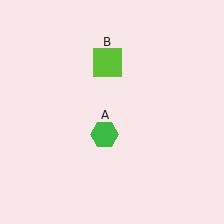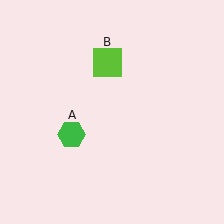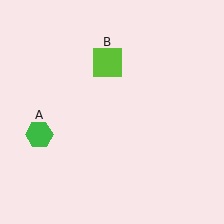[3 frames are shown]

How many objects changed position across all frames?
1 object changed position: green hexagon (object A).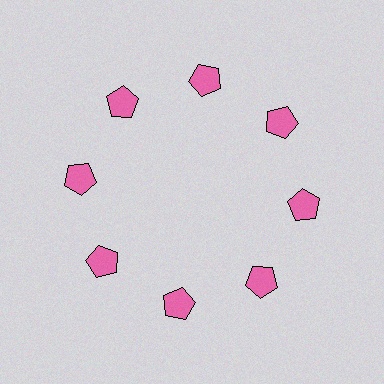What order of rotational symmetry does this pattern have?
This pattern has 8-fold rotational symmetry.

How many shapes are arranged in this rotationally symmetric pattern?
There are 8 shapes, arranged in 8 groups of 1.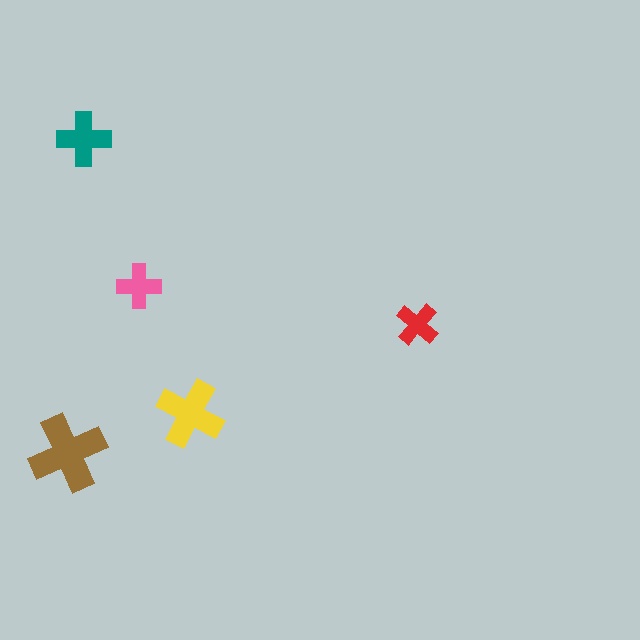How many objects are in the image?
There are 5 objects in the image.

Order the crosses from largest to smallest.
the brown one, the yellow one, the teal one, the pink one, the red one.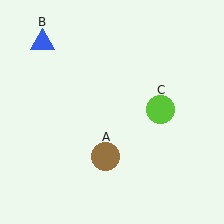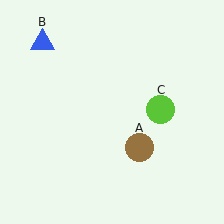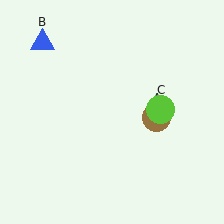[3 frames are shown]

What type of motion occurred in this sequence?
The brown circle (object A) rotated counterclockwise around the center of the scene.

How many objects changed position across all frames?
1 object changed position: brown circle (object A).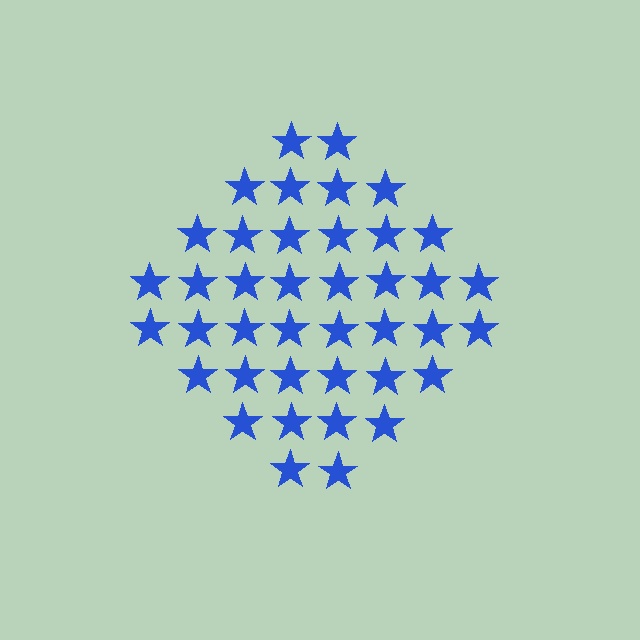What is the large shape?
The large shape is a diamond.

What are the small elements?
The small elements are stars.